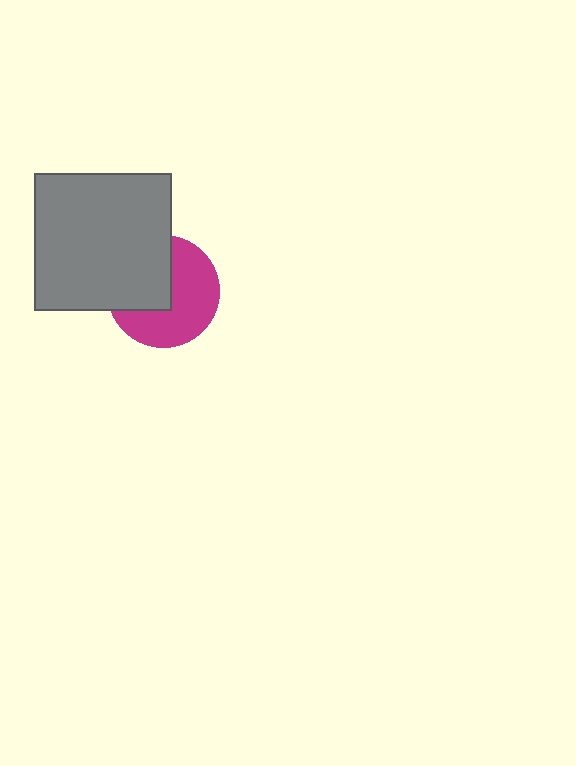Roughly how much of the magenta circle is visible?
About half of it is visible (roughly 58%).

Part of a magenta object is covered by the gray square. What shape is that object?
It is a circle.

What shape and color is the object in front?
The object in front is a gray square.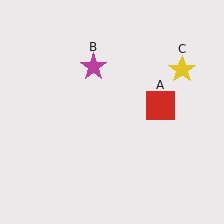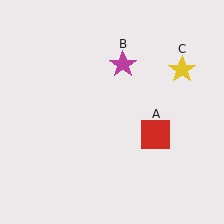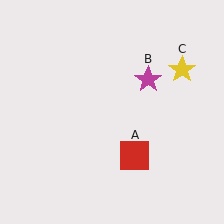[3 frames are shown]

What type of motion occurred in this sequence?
The red square (object A), magenta star (object B) rotated clockwise around the center of the scene.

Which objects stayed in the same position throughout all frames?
Yellow star (object C) remained stationary.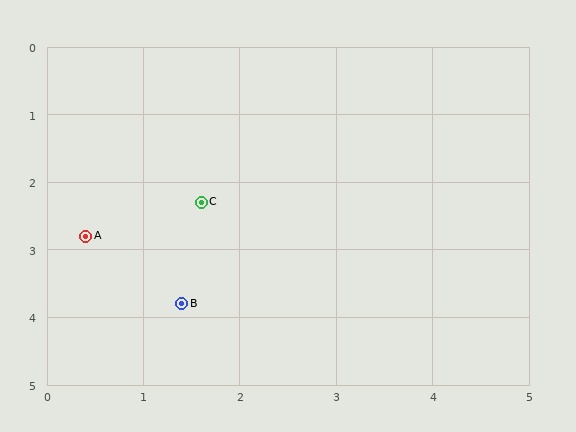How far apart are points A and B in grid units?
Points A and B are about 1.4 grid units apart.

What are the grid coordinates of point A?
Point A is at approximately (0.4, 2.8).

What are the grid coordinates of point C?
Point C is at approximately (1.6, 2.3).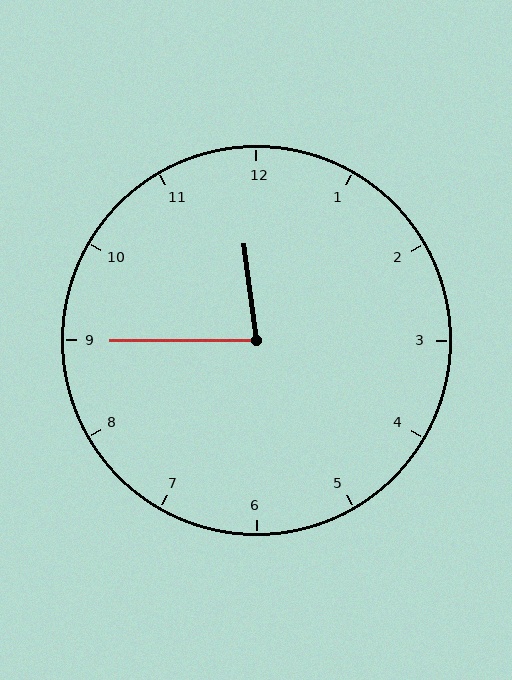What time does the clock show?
11:45.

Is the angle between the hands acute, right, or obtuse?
It is acute.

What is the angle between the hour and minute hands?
Approximately 82 degrees.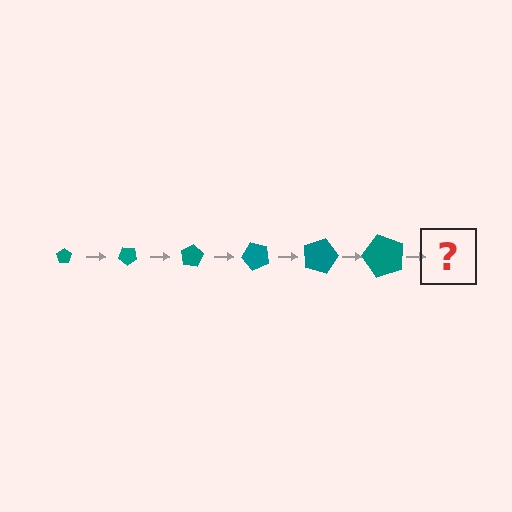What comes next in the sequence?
The next element should be a pentagon, larger than the previous one and rotated 240 degrees from the start.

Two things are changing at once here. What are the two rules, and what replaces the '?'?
The two rules are that the pentagon grows larger each step and it rotates 40 degrees each step. The '?' should be a pentagon, larger than the previous one and rotated 240 degrees from the start.